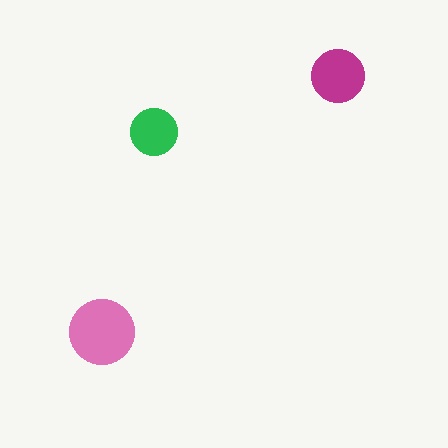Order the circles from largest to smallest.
the pink one, the magenta one, the green one.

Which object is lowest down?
The pink circle is bottommost.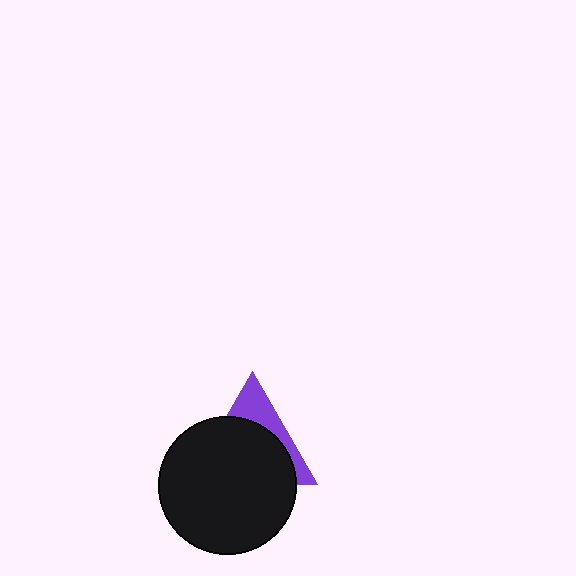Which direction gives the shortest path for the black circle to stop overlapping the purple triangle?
Moving down gives the shortest separation.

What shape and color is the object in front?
The object in front is a black circle.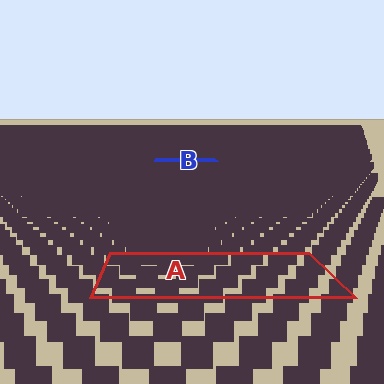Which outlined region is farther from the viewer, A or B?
Region B is farther from the viewer — the texture elements inside it appear smaller and more densely packed.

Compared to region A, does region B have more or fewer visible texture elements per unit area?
Region B has more texture elements per unit area — they are packed more densely because it is farther away.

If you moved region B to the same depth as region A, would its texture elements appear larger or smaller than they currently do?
They would appear larger. At a closer depth, the same texture elements are projected at a bigger on-screen size.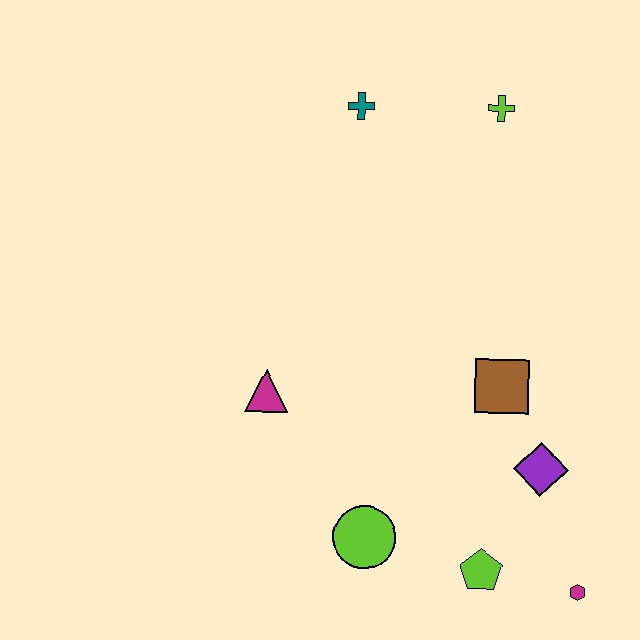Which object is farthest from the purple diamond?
The teal cross is farthest from the purple diamond.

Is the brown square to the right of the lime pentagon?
Yes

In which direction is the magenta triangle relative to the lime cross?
The magenta triangle is below the lime cross.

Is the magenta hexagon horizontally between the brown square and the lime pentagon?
No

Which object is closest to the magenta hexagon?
The lime pentagon is closest to the magenta hexagon.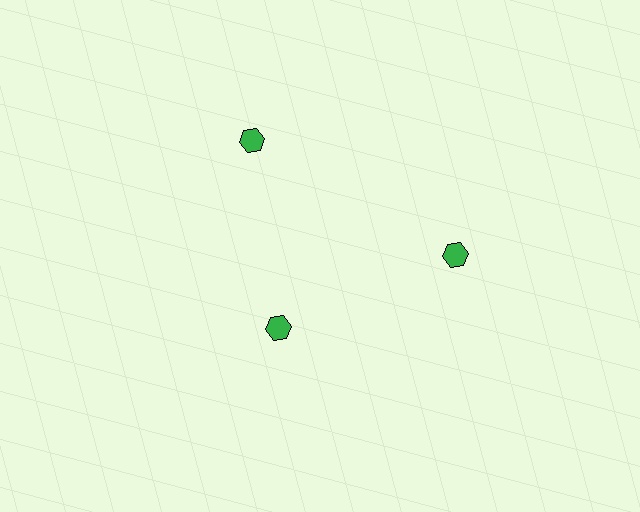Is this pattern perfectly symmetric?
No. The 3 green hexagons are arranged in a ring, but one element near the 7 o'clock position is pulled inward toward the center, breaking the 3-fold rotational symmetry.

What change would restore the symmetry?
The symmetry would be restored by moving it outward, back onto the ring so that all 3 hexagons sit at equal angles and equal distance from the center.